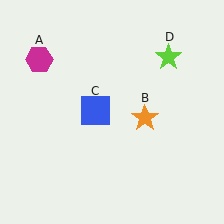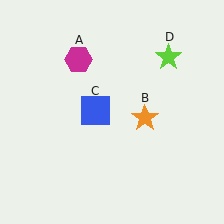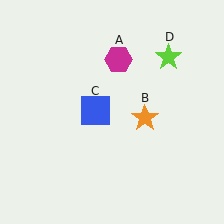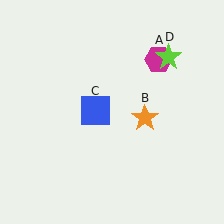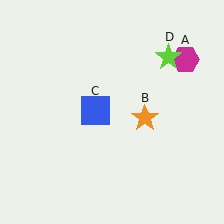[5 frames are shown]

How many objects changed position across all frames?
1 object changed position: magenta hexagon (object A).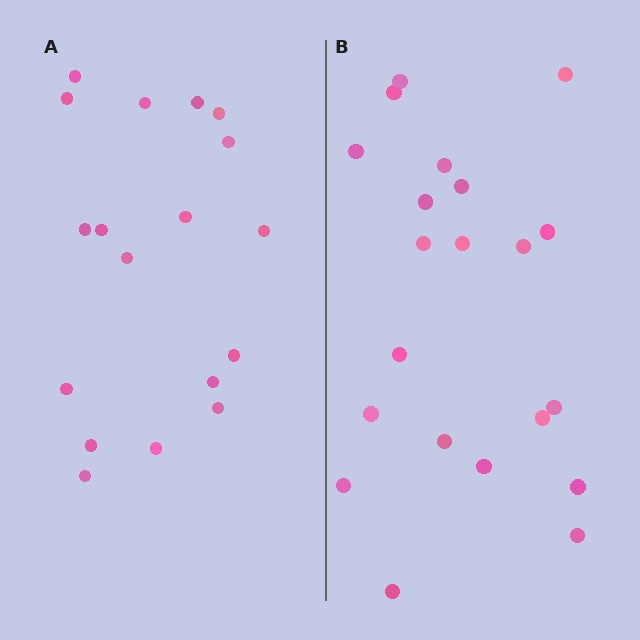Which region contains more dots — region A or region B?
Region B (the right region) has more dots.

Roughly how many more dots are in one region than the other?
Region B has just a few more — roughly 2 or 3 more dots than region A.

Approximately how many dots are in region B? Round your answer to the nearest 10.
About 20 dots. (The exact count is 21, which rounds to 20.)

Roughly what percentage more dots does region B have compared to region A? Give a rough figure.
About 15% more.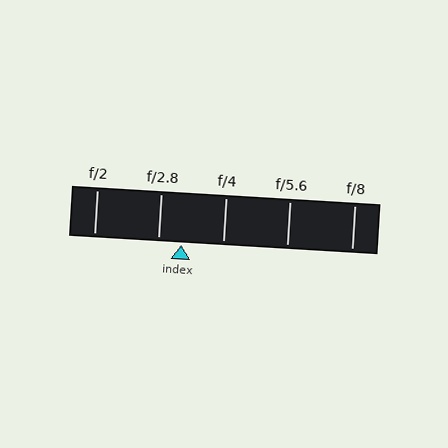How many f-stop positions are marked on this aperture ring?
There are 5 f-stop positions marked.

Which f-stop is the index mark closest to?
The index mark is closest to f/2.8.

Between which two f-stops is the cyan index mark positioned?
The index mark is between f/2.8 and f/4.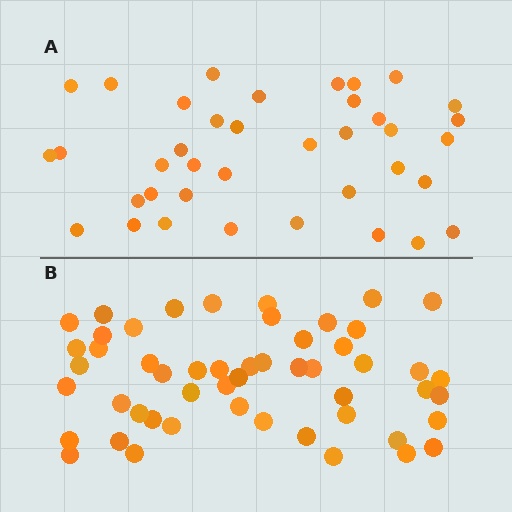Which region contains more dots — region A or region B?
Region B (the bottom region) has more dots.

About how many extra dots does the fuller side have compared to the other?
Region B has approximately 15 more dots than region A.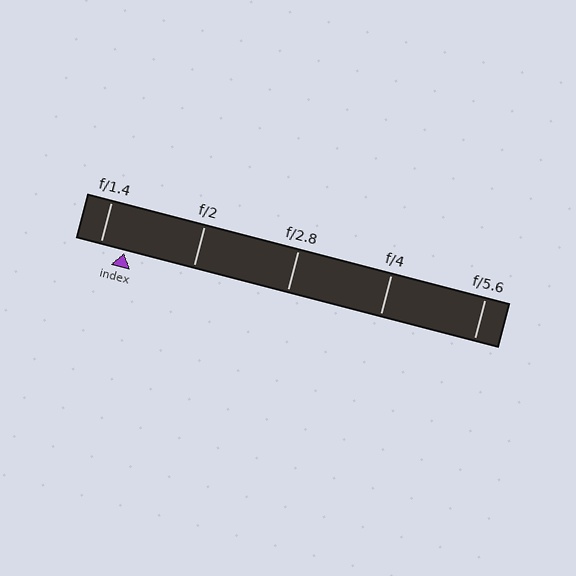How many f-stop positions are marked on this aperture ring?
There are 5 f-stop positions marked.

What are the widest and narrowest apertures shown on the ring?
The widest aperture shown is f/1.4 and the narrowest is f/5.6.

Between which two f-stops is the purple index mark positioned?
The index mark is between f/1.4 and f/2.